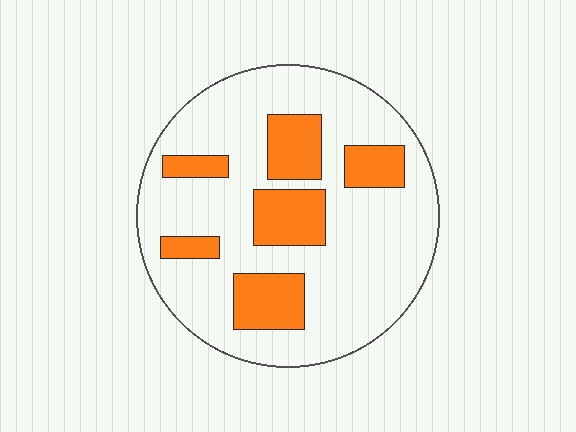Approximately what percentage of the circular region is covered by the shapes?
Approximately 25%.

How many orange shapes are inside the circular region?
6.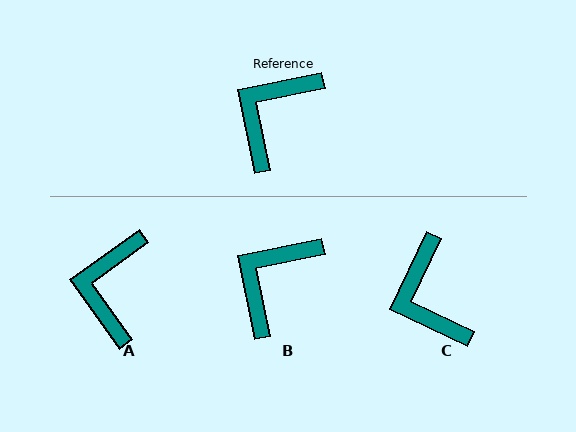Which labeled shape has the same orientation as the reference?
B.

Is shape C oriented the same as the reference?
No, it is off by about 54 degrees.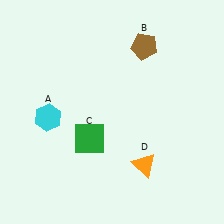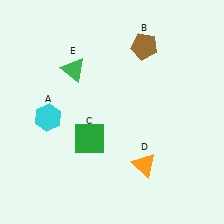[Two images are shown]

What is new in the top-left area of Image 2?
A green triangle (E) was added in the top-left area of Image 2.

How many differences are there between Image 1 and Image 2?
There is 1 difference between the two images.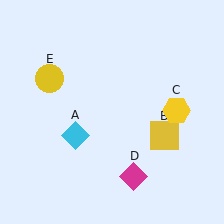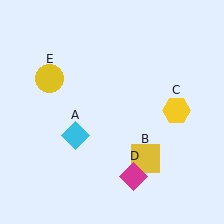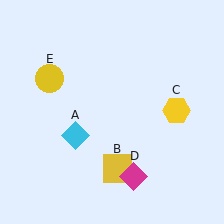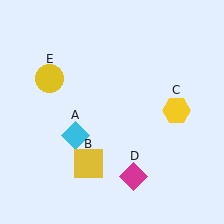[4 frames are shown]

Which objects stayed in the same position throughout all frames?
Cyan diamond (object A) and yellow hexagon (object C) and magenta diamond (object D) and yellow circle (object E) remained stationary.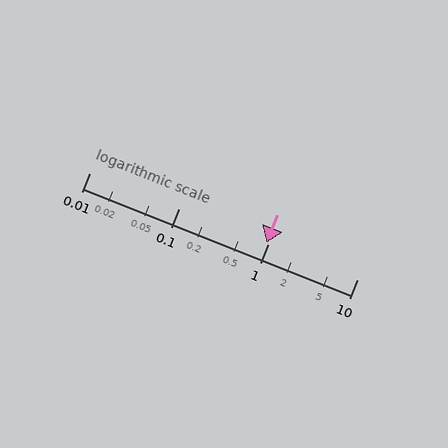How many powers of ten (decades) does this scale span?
The scale spans 3 decades, from 0.01 to 10.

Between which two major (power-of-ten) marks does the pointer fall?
The pointer is between 0.1 and 1.